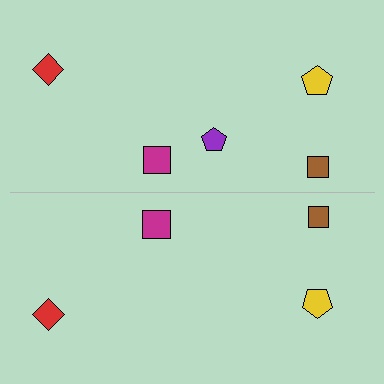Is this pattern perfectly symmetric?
No, the pattern is not perfectly symmetric. A purple pentagon is missing from the bottom side.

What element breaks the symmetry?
A purple pentagon is missing from the bottom side.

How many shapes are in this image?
There are 9 shapes in this image.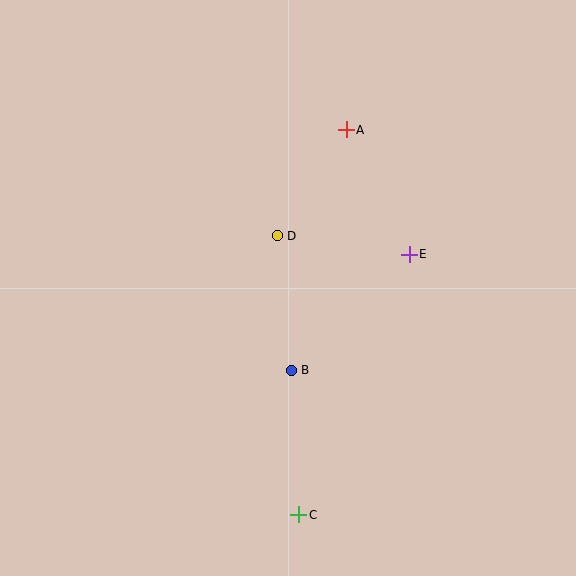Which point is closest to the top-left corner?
Point D is closest to the top-left corner.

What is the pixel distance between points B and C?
The distance between B and C is 144 pixels.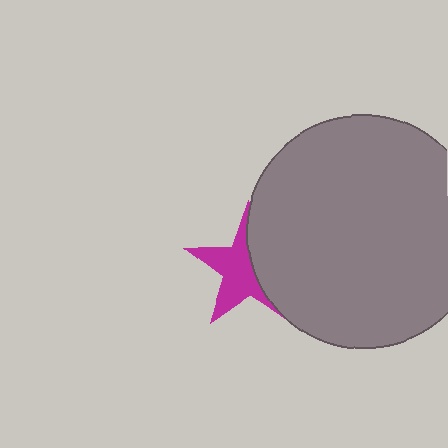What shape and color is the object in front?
The object in front is a gray circle.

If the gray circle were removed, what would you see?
You would see the complete magenta star.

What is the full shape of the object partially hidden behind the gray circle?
The partially hidden object is a magenta star.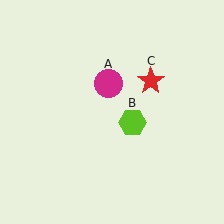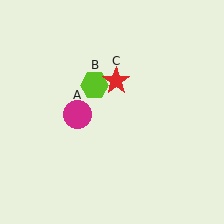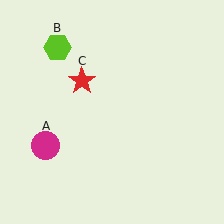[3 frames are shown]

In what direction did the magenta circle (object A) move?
The magenta circle (object A) moved down and to the left.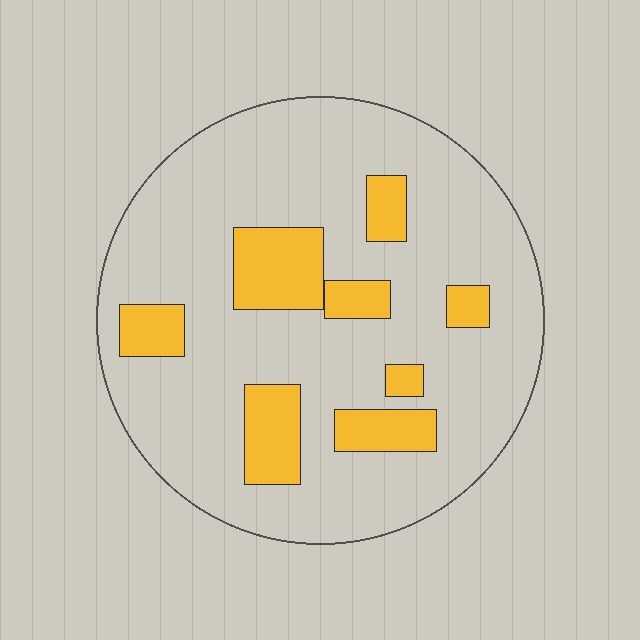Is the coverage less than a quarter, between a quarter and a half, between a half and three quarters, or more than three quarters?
Less than a quarter.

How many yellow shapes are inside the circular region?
8.